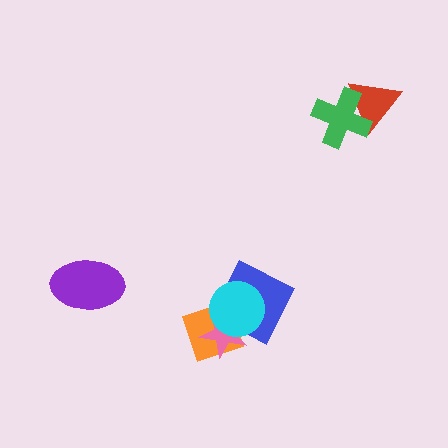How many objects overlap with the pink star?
3 objects overlap with the pink star.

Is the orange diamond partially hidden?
Yes, it is partially covered by another shape.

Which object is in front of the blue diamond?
The cyan circle is in front of the blue diamond.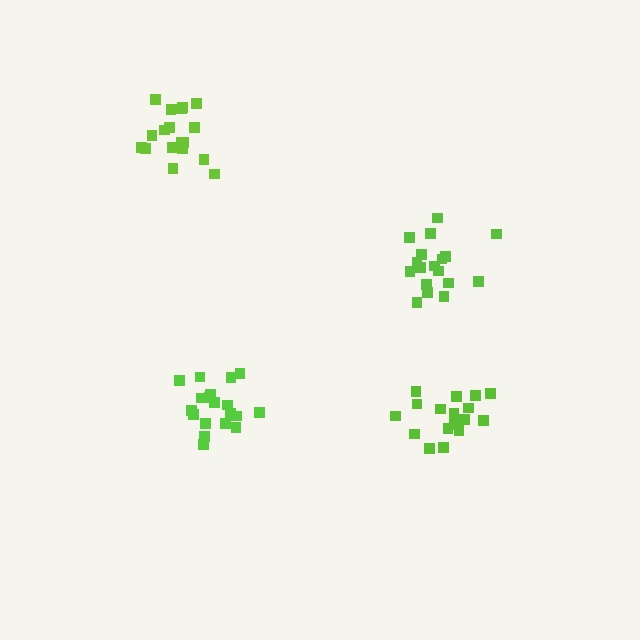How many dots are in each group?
Group 1: 18 dots, Group 2: 18 dots, Group 3: 19 dots, Group 4: 18 dots (73 total).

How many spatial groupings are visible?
There are 4 spatial groupings.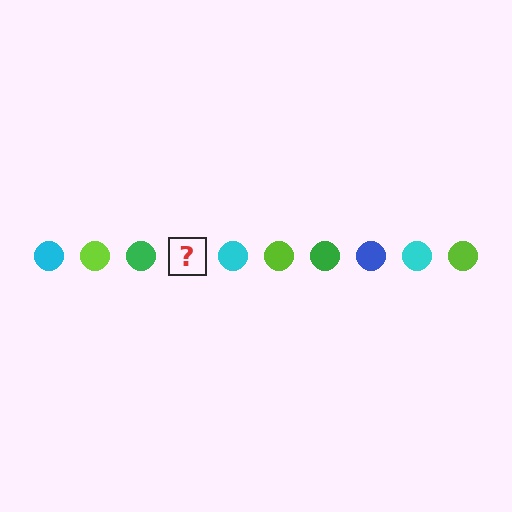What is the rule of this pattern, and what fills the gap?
The rule is that the pattern cycles through cyan, lime, green, blue circles. The gap should be filled with a blue circle.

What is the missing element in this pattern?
The missing element is a blue circle.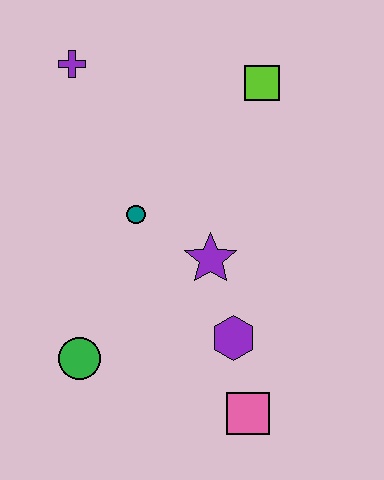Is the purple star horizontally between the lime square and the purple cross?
Yes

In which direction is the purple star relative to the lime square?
The purple star is below the lime square.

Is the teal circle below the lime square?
Yes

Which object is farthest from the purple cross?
The pink square is farthest from the purple cross.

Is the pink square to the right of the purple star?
Yes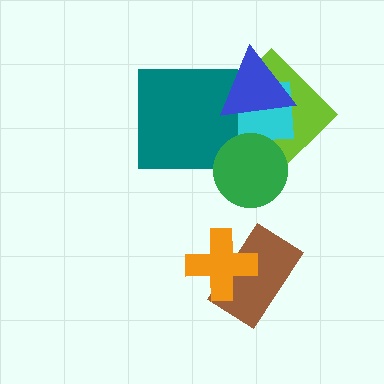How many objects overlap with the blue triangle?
3 objects overlap with the blue triangle.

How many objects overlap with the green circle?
2 objects overlap with the green circle.